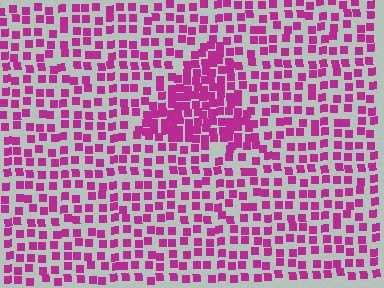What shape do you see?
I see a triangle.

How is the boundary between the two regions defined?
The boundary is defined by a change in element density (approximately 2.0x ratio). All elements are the same color, size, and shape.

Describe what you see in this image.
The image contains small magenta elements arranged at two different densities. A triangle-shaped region is visible where the elements are more densely packed than the surrounding area.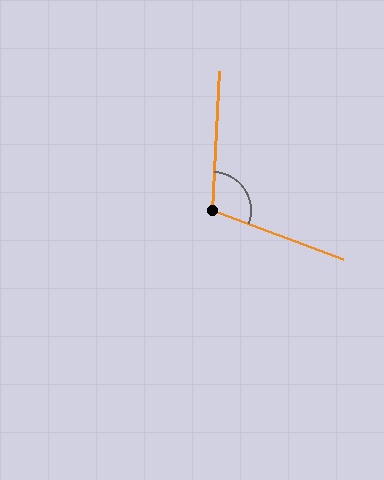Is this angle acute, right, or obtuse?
It is obtuse.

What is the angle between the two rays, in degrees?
Approximately 107 degrees.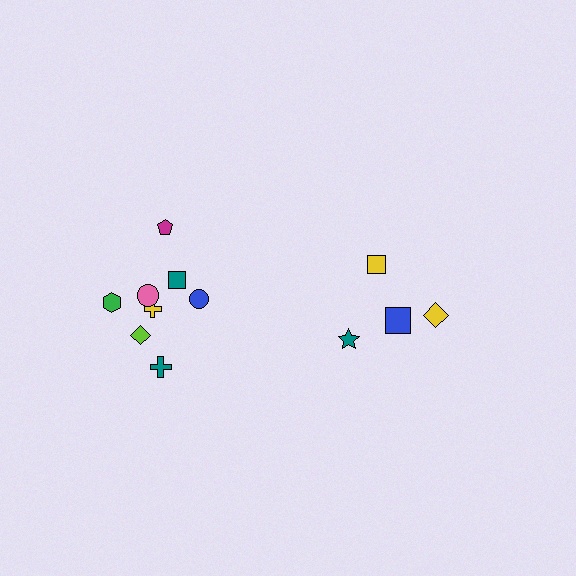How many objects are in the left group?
There are 8 objects.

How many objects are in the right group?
There are 4 objects.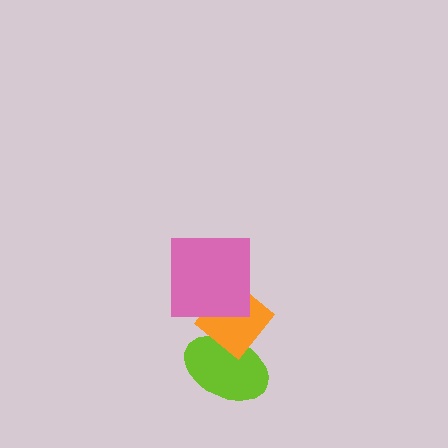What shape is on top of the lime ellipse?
The orange diamond is on top of the lime ellipse.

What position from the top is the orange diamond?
The orange diamond is 2nd from the top.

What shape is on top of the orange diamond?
The pink square is on top of the orange diamond.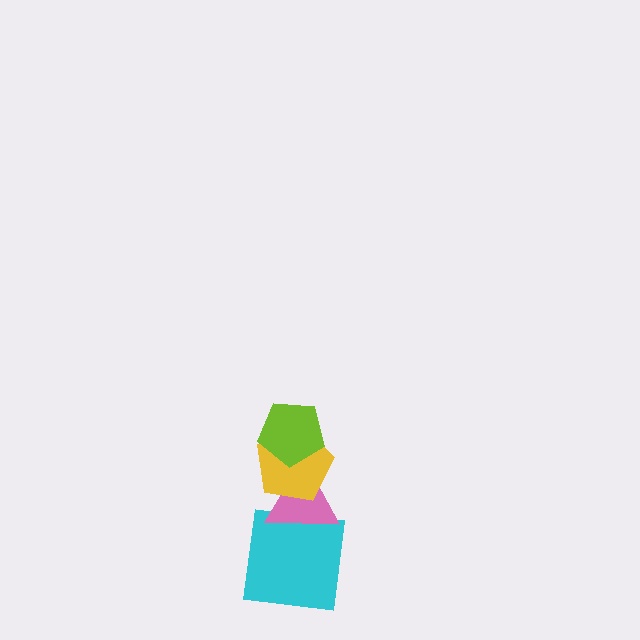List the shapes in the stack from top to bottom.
From top to bottom: the lime pentagon, the yellow pentagon, the pink triangle, the cyan square.